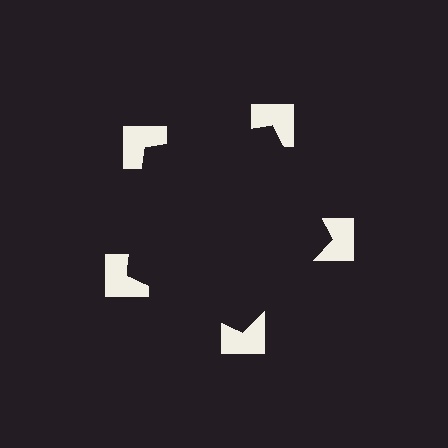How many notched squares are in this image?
There are 5 — one at each vertex of the illusory pentagon.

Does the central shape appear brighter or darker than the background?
It typically appears slightly darker than the background, even though no actual brightness change is drawn.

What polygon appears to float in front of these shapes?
An illusory pentagon — its edges are inferred from the aligned wedge cuts in the notched squares, not physically drawn.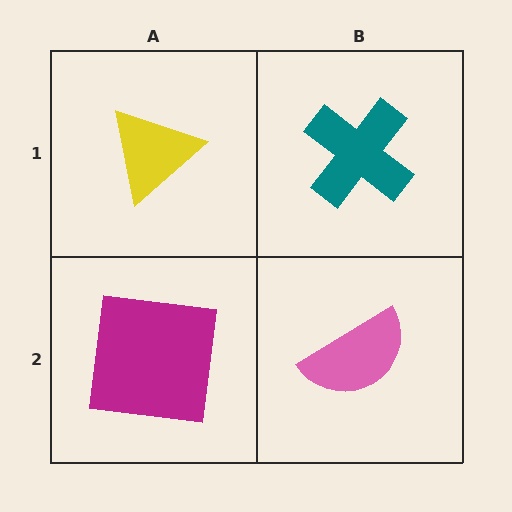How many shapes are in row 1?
2 shapes.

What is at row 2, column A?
A magenta square.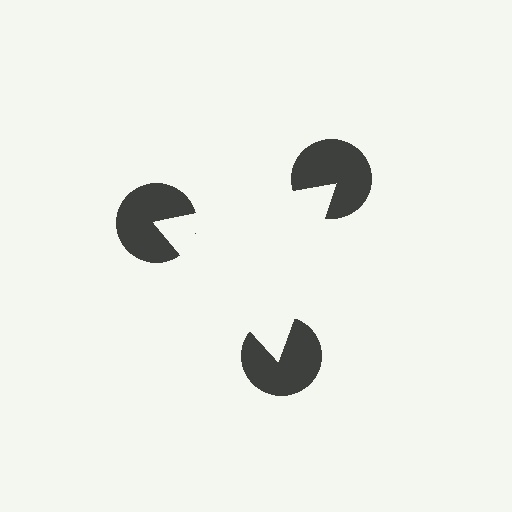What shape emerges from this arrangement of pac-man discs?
An illusory triangle — its edges are inferred from the aligned wedge cuts in the pac-man discs, not physically drawn.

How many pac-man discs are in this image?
There are 3 — one at each vertex of the illusory triangle.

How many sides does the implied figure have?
3 sides.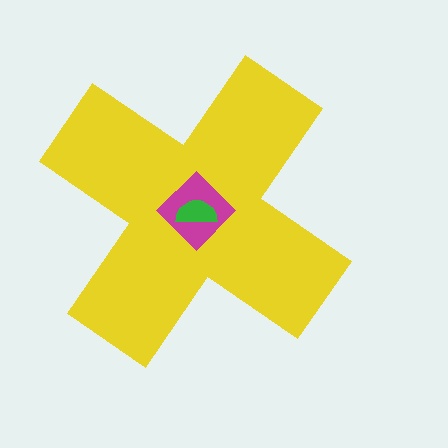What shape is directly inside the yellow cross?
The magenta diamond.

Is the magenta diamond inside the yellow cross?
Yes.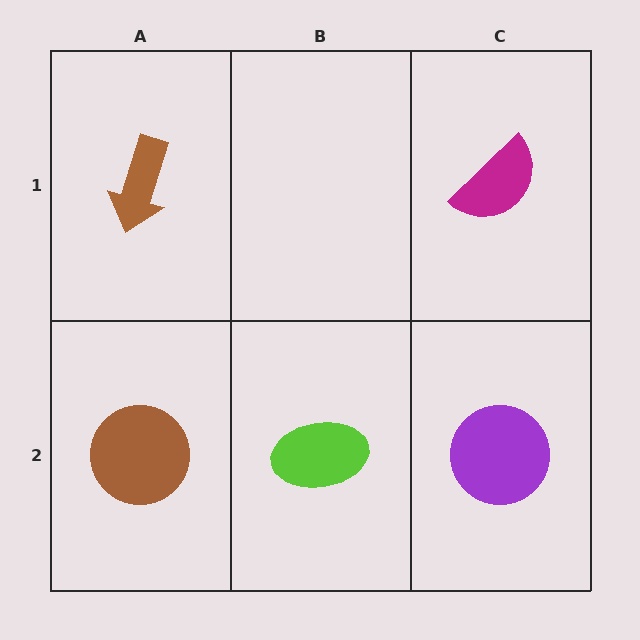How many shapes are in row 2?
3 shapes.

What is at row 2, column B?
A lime ellipse.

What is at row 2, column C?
A purple circle.